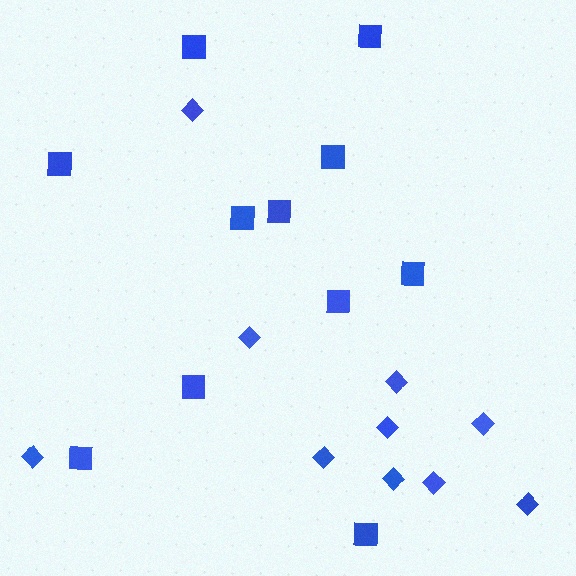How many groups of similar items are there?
There are 2 groups: one group of diamonds (10) and one group of squares (11).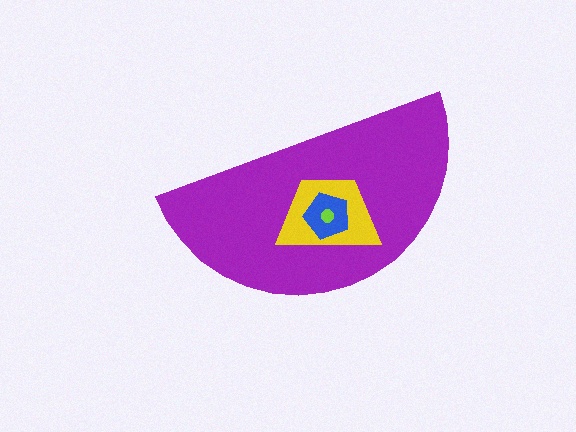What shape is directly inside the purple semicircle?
The yellow trapezoid.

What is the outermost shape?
The purple semicircle.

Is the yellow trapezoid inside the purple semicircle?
Yes.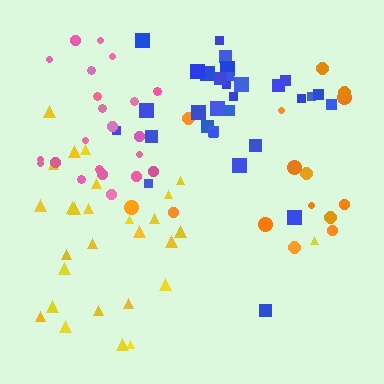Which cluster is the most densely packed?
Blue.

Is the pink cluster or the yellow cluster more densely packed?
Pink.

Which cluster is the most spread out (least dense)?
Orange.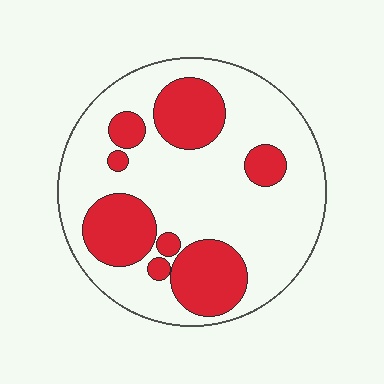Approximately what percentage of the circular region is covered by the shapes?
Approximately 30%.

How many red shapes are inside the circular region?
8.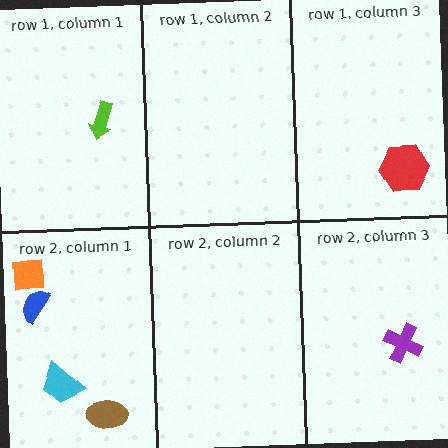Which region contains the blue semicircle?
The row 2, column 1 region.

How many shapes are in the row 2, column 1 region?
4.